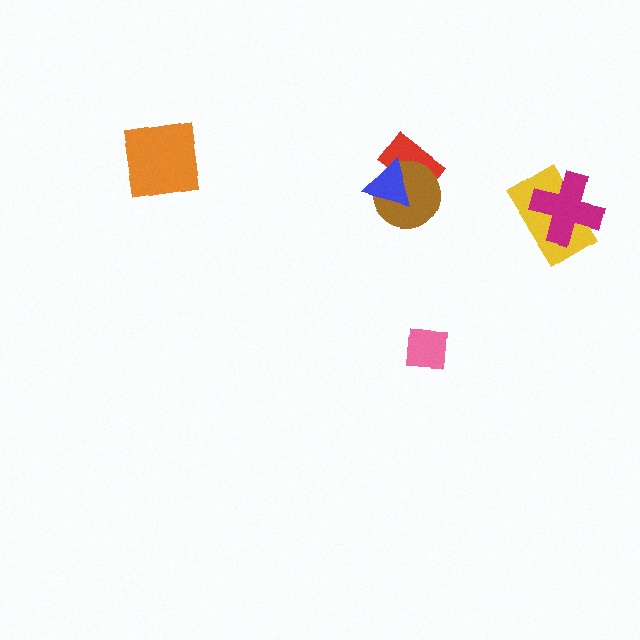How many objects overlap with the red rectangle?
2 objects overlap with the red rectangle.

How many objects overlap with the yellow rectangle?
1 object overlaps with the yellow rectangle.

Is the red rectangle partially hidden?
Yes, it is partially covered by another shape.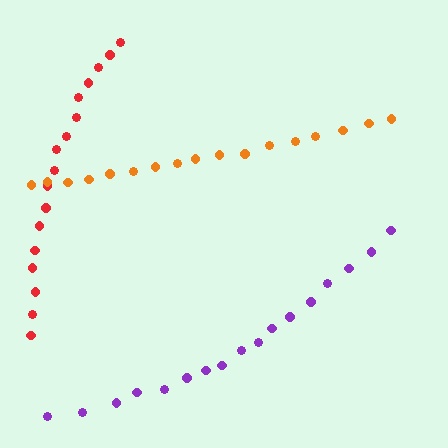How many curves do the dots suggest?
There are 3 distinct paths.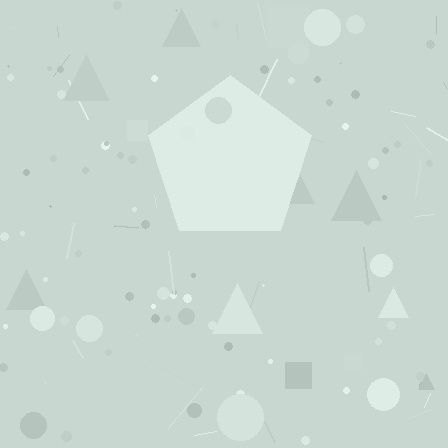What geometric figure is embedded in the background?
A pentagon is embedded in the background.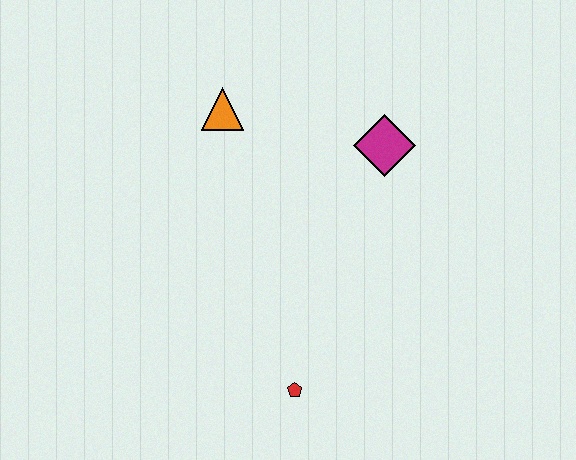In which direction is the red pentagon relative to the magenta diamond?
The red pentagon is below the magenta diamond.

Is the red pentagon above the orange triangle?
No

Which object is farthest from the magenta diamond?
The red pentagon is farthest from the magenta diamond.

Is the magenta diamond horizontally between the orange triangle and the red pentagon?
No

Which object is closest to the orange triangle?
The magenta diamond is closest to the orange triangle.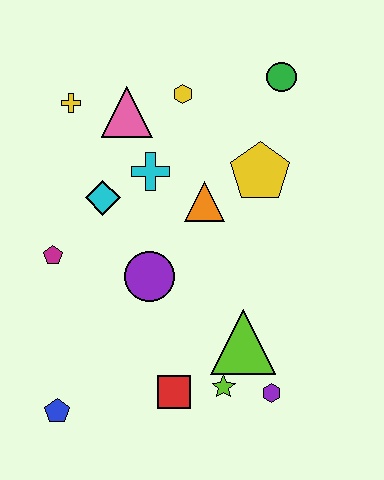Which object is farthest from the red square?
The green circle is farthest from the red square.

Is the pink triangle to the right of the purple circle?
No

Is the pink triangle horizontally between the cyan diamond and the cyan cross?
Yes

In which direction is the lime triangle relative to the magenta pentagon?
The lime triangle is to the right of the magenta pentagon.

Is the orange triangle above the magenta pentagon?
Yes